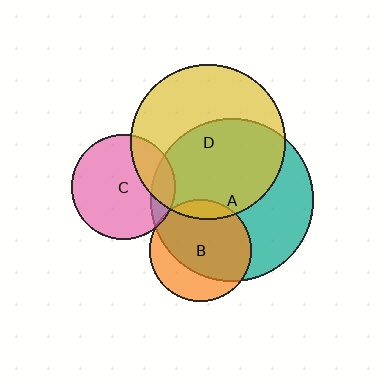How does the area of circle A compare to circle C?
Approximately 2.4 times.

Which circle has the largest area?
Circle A (teal).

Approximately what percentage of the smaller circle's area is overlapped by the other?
Approximately 15%.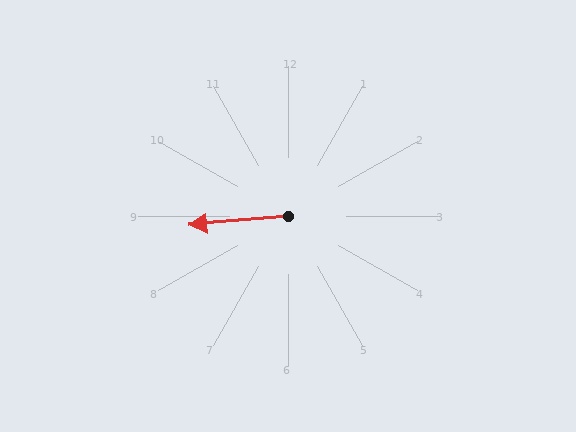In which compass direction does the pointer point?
West.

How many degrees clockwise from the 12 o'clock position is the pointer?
Approximately 265 degrees.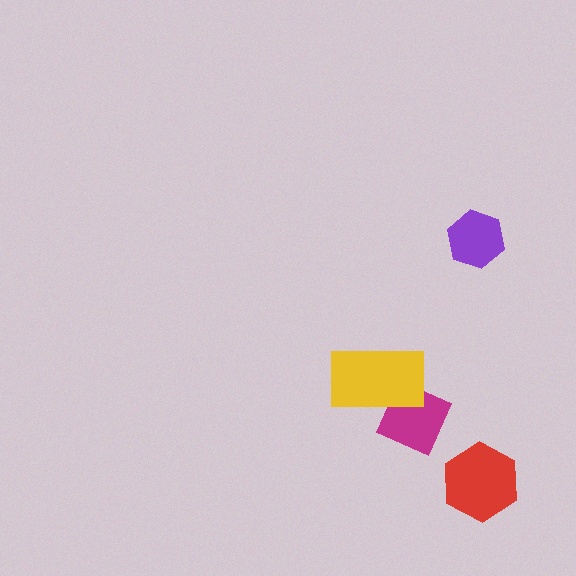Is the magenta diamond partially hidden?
Yes, it is partially covered by another shape.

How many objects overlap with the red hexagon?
0 objects overlap with the red hexagon.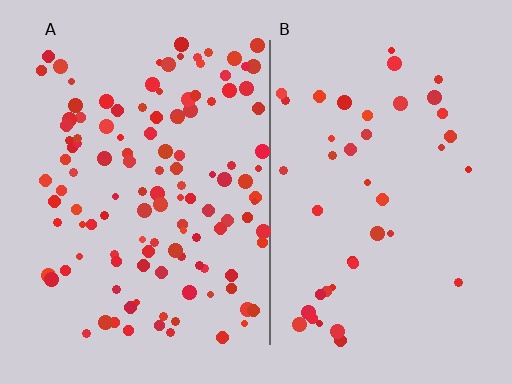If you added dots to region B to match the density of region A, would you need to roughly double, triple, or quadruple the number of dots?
Approximately triple.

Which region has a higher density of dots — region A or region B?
A (the left).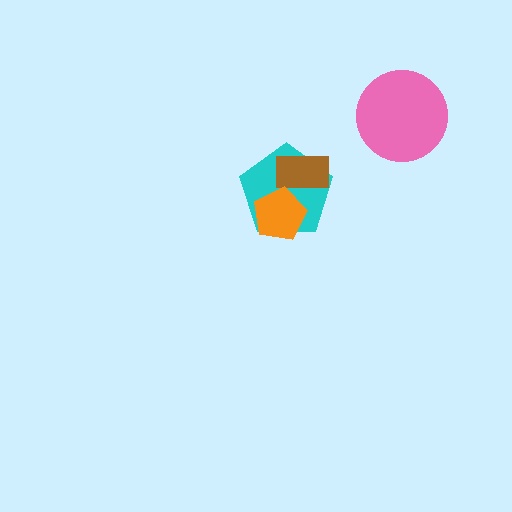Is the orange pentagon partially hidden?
No, no other shape covers it.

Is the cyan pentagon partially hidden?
Yes, it is partially covered by another shape.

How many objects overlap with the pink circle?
0 objects overlap with the pink circle.